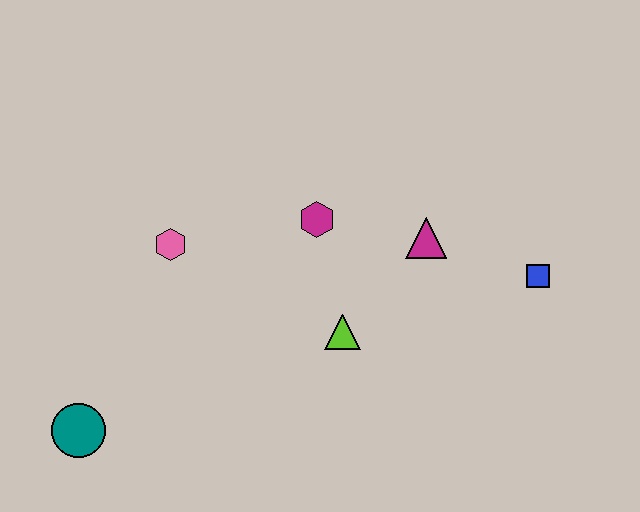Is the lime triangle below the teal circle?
No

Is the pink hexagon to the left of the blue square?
Yes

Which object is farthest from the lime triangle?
The teal circle is farthest from the lime triangle.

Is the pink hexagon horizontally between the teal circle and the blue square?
Yes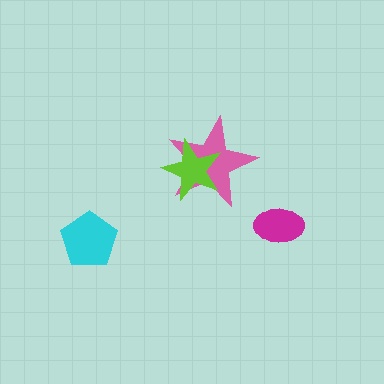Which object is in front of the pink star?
The lime star is in front of the pink star.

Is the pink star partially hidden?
Yes, it is partially covered by another shape.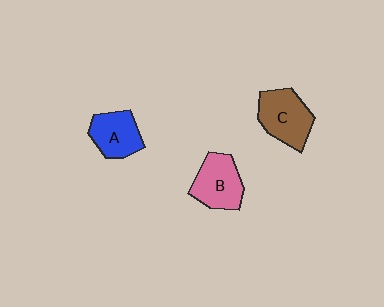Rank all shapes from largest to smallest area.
From largest to smallest: C (brown), B (pink), A (blue).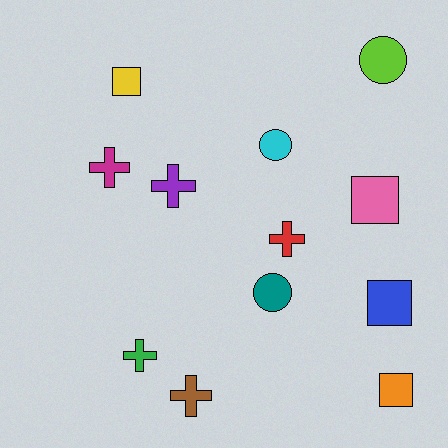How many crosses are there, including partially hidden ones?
There are 5 crosses.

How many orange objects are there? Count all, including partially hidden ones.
There is 1 orange object.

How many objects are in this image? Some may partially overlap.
There are 12 objects.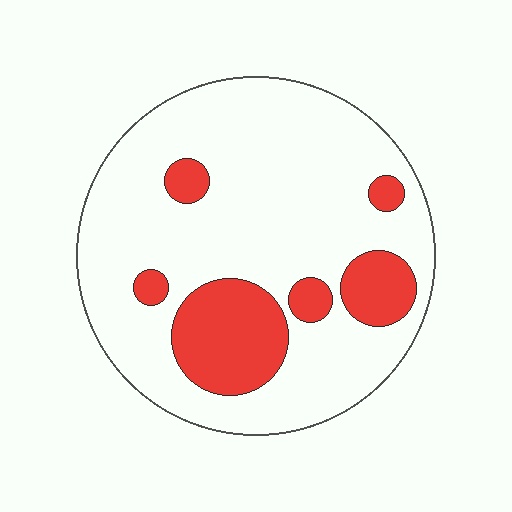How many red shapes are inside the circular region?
6.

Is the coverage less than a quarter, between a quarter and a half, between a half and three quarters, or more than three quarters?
Less than a quarter.